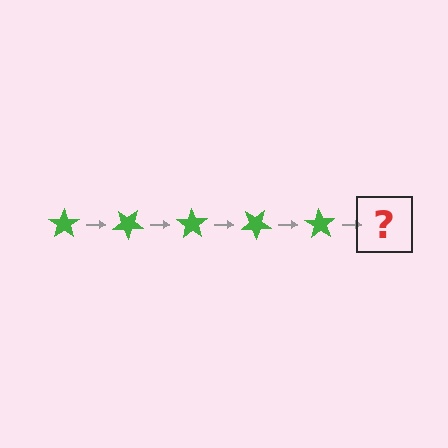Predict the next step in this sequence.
The next step is a green star rotated 175 degrees.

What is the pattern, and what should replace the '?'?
The pattern is that the star rotates 35 degrees each step. The '?' should be a green star rotated 175 degrees.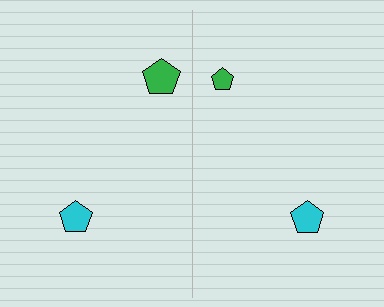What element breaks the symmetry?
The green pentagon on the right side has a different size than its mirror counterpart.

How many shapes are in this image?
There are 4 shapes in this image.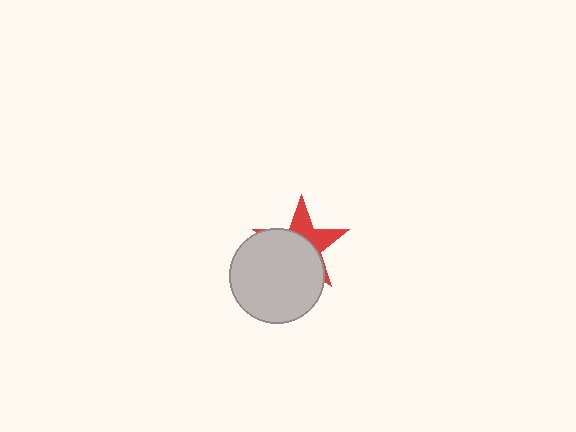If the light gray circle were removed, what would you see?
You would see the complete red star.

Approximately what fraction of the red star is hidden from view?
Roughly 63% of the red star is hidden behind the light gray circle.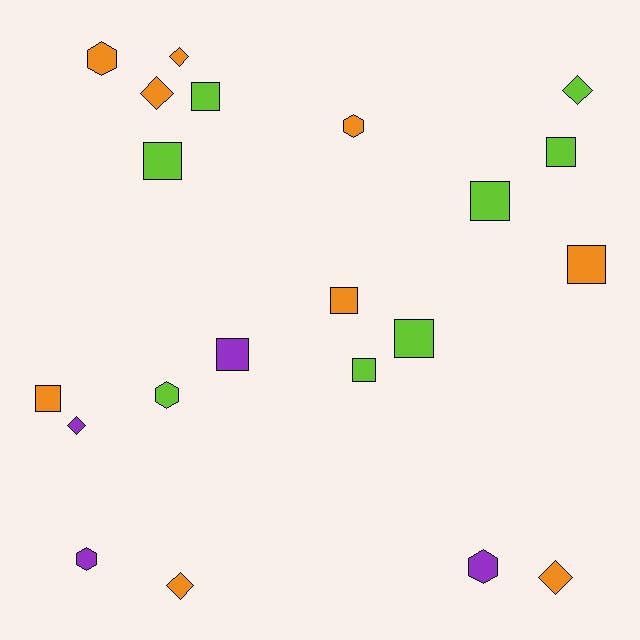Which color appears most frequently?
Orange, with 9 objects.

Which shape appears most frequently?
Square, with 10 objects.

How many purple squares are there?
There is 1 purple square.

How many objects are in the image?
There are 21 objects.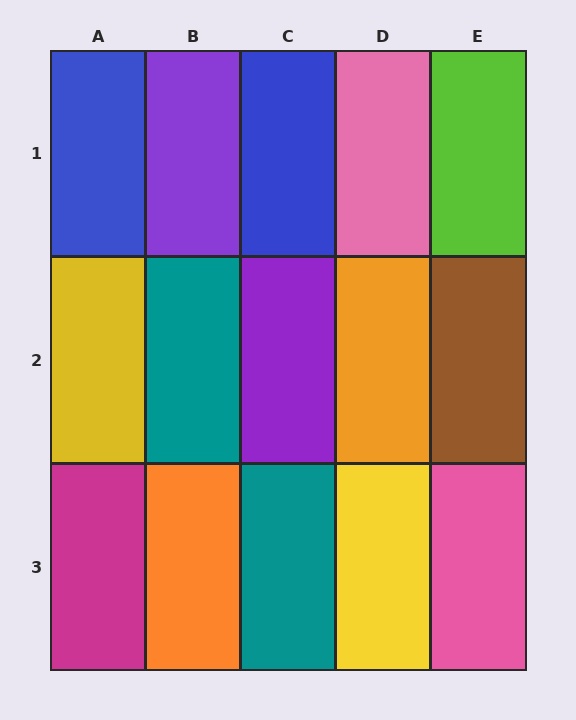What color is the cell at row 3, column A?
Magenta.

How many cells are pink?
2 cells are pink.